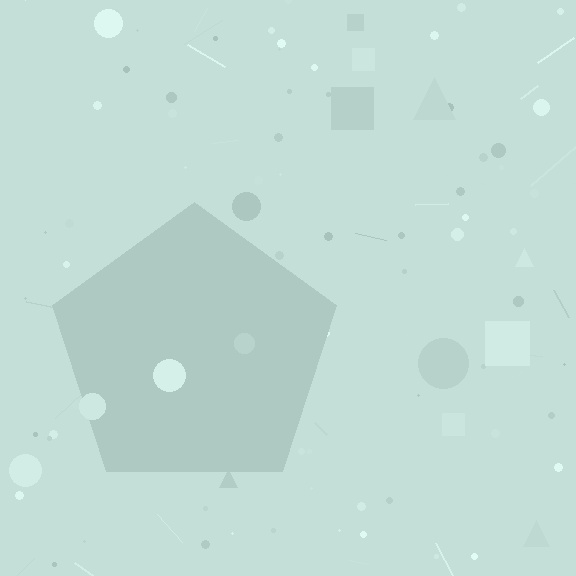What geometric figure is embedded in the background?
A pentagon is embedded in the background.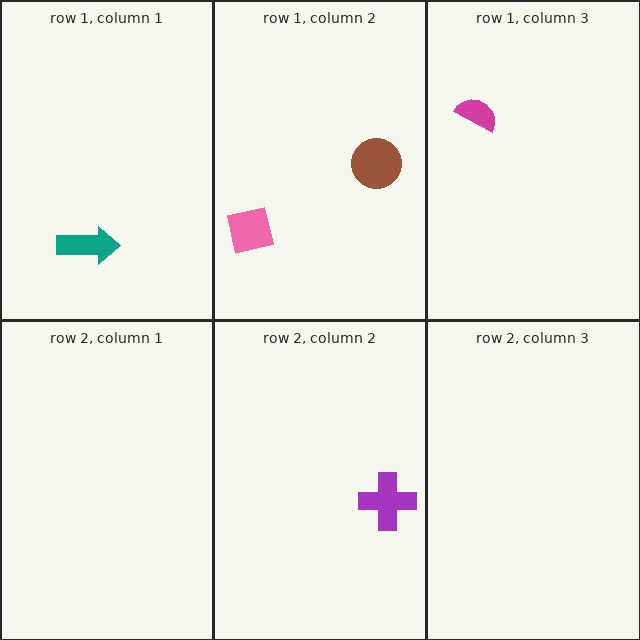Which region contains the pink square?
The row 1, column 2 region.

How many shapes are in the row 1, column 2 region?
2.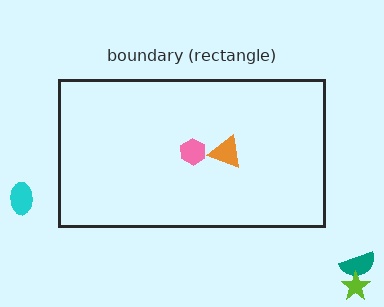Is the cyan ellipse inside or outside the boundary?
Outside.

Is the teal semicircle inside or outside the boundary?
Outside.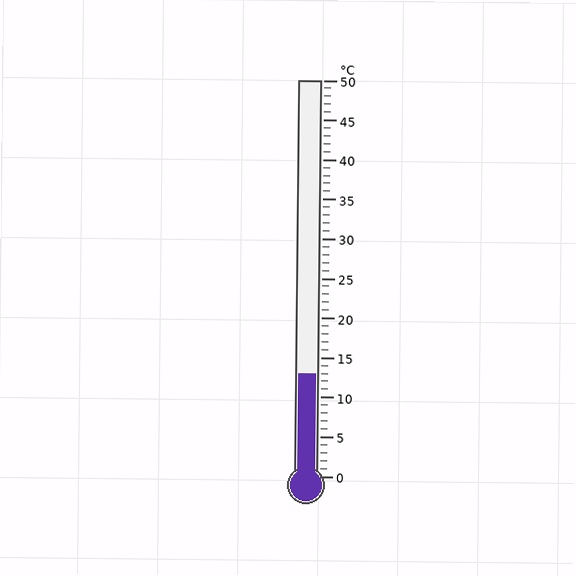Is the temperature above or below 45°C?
The temperature is below 45°C.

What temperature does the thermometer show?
The thermometer shows approximately 13°C.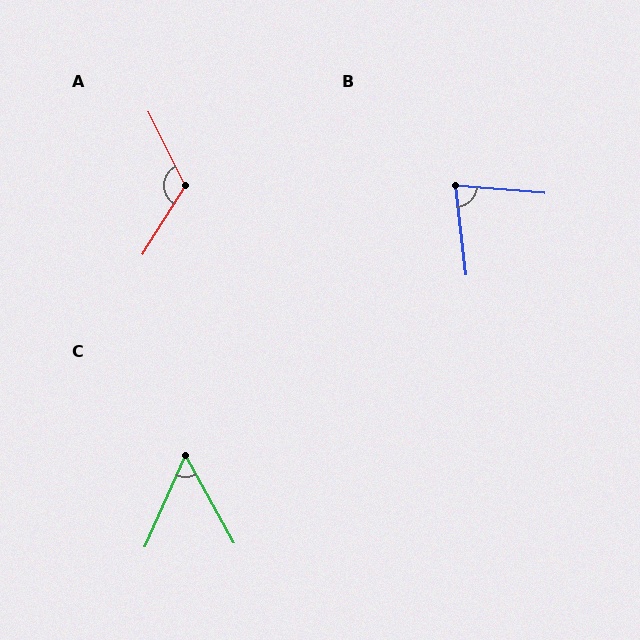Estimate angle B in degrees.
Approximately 79 degrees.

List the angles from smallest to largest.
C (53°), B (79°), A (122°).